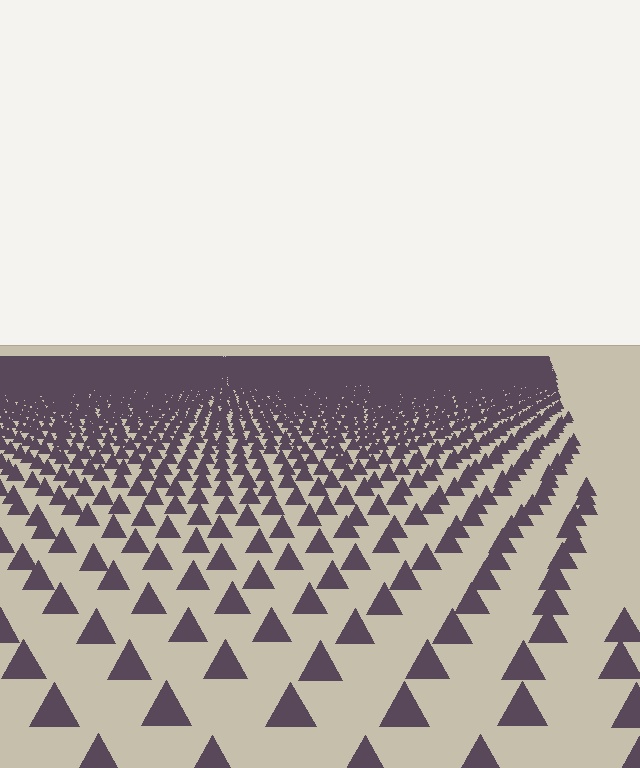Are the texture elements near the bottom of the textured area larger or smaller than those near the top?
Larger. Near the bottom, elements are closer to the viewer and appear at a bigger on-screen size.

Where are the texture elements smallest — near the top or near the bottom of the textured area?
Near the top.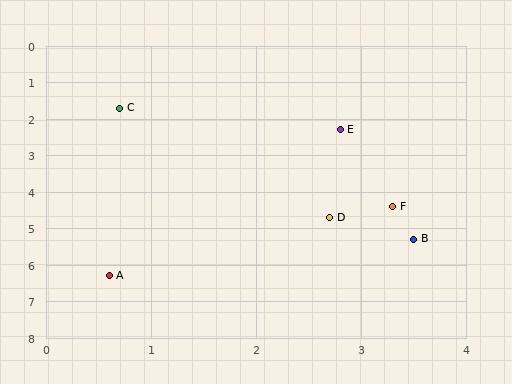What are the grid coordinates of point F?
Point F is at approximately (3.3, 4.4).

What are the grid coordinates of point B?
Point B is at approximately (3.5, 5.3).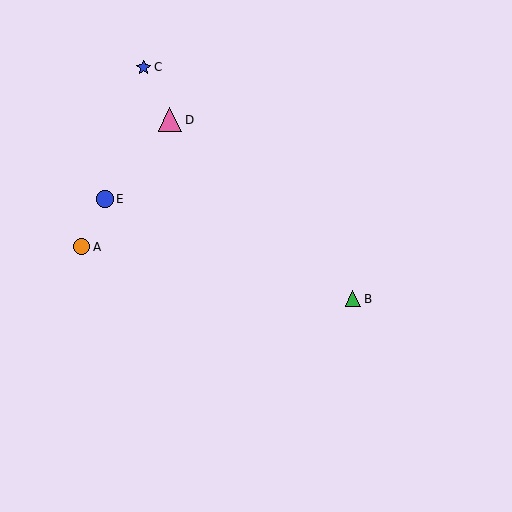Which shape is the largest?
The pink triangle (labeled D) is the largest.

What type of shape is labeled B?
Shape B is a green triangle.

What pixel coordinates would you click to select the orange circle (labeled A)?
Click at (82, 247) to select the orange circle A.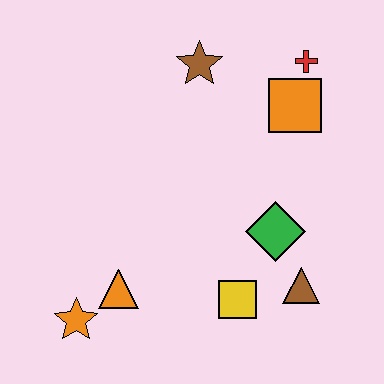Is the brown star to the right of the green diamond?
No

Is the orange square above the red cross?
No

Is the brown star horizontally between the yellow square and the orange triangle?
Yes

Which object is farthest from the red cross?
The orange star is farthest from the red cross.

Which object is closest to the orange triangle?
The orange star is closest to the orange triangle.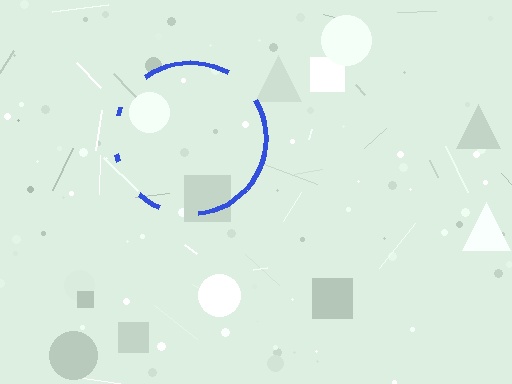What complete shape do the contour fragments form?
The contour fragments form a circle.